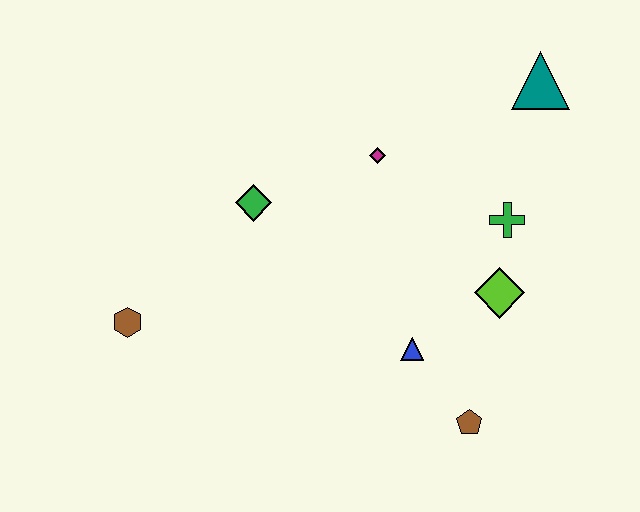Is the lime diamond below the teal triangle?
Yes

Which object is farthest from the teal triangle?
The brown hexagon is farthest from the teal triangle.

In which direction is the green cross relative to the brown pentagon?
The green cross is above the brown pentagon.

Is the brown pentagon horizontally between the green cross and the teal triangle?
No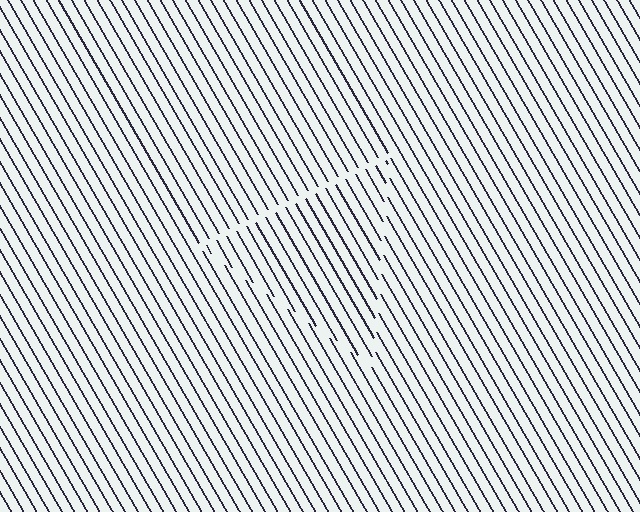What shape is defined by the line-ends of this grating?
An illusory triangle. The interior of the shape contains the same grating, shifted by half a period — the contour is defined by the phase discontinuity where line-ends from the inner and outer gratings abut.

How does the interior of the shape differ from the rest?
The interior of the shape contains the same grating, shifted by half a period — the contour is defined by the phase discontinuity where line-ends from the inner and outer gratings abut.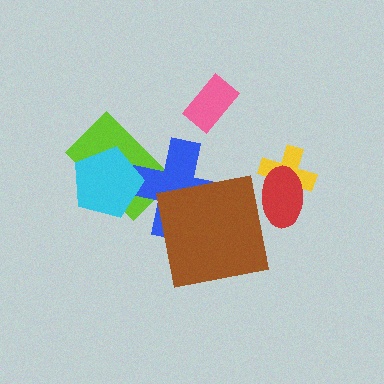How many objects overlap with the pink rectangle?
0 objects overlap with the pink rectangle.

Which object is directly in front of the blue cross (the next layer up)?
The cyan pentagon is directly in front of the blue cross.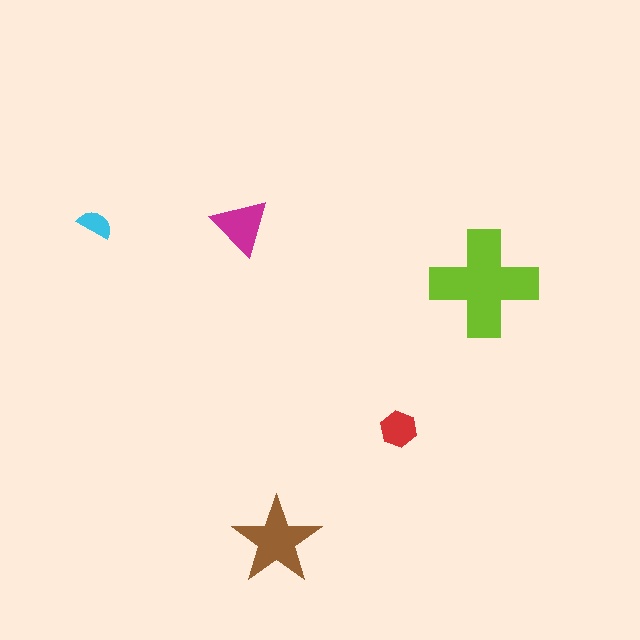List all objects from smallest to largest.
The cyan semicircle, the red hexagon, the magenta triangle, the brown star, the lime cross.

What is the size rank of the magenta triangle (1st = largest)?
3rd.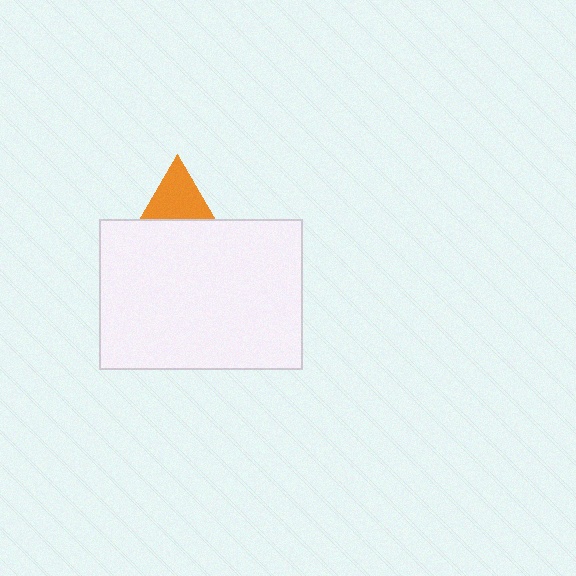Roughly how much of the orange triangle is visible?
About half of it is visible (roughly 49%).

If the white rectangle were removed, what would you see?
You would see the complete orange triangle.